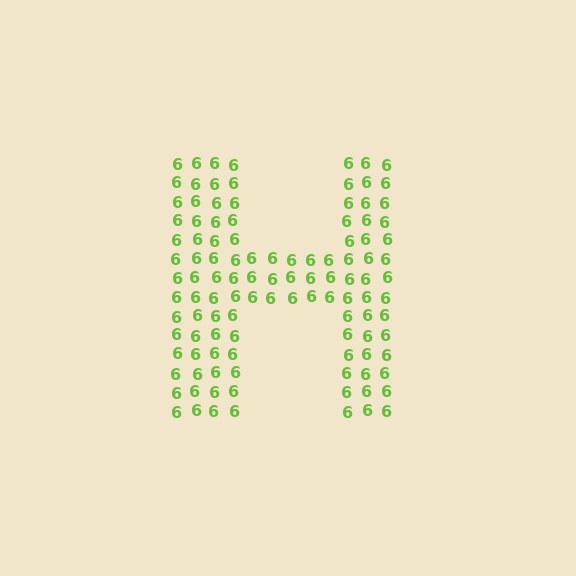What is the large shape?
The large shape is the letter H.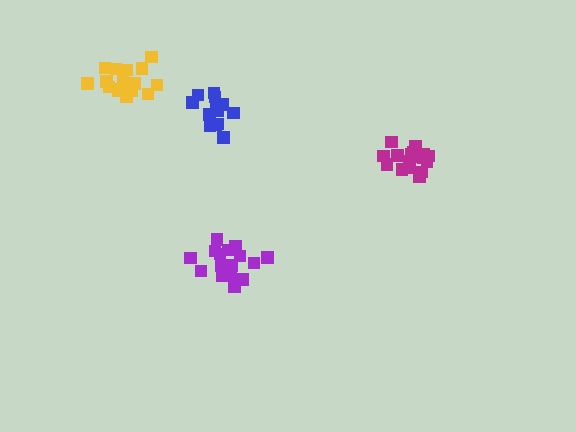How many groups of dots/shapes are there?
There are 4 groups.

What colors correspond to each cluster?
The clusters are colored: blue, magenta, purple, yellow.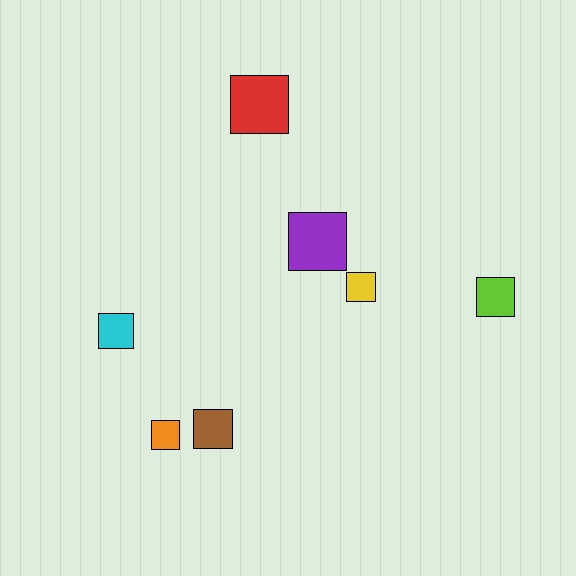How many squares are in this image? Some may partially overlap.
There are 7 squares.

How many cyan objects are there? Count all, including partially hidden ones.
There is 1 cyan object.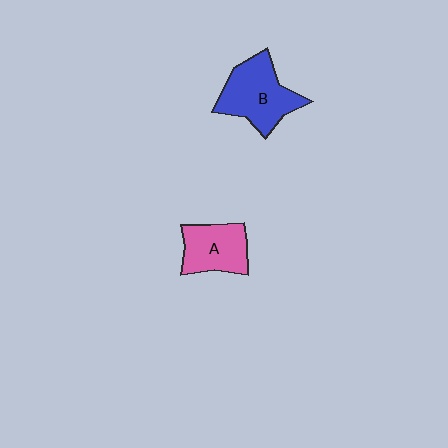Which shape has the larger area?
Shape B (blue).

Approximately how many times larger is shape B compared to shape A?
Approximately 1.3 times.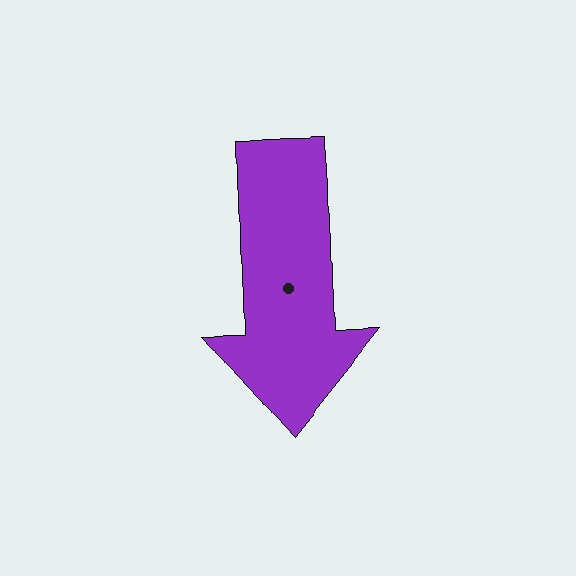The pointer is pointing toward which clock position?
Roughly 6 o'clock.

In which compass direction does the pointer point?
South.